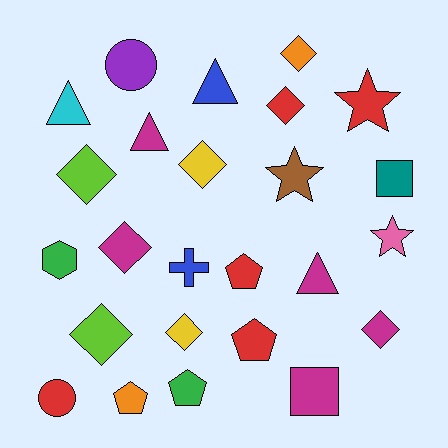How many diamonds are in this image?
There are 8 diamonds.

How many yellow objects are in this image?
There are 2 yellow objects.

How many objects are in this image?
There are 25 objects.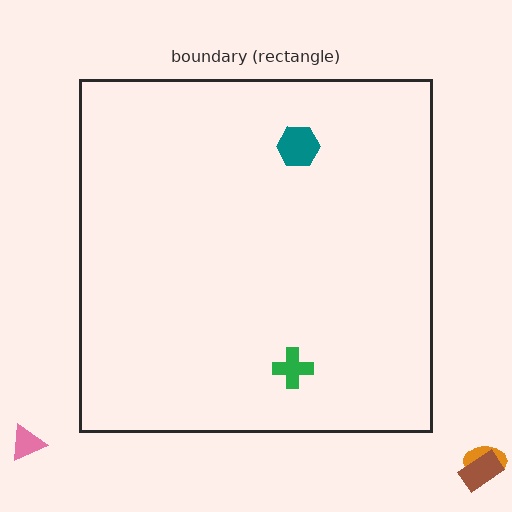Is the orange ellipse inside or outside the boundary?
Outside.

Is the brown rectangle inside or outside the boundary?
Outside.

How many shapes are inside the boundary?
2 inside, 3 outside.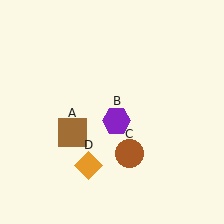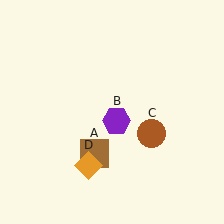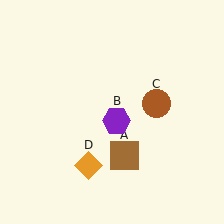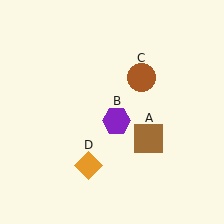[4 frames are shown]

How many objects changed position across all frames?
2 objects changed position: brown square (object A), brown circle (object C).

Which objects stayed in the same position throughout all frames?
Purple hexagon (object B) and orange diamond (object D) remained stationary.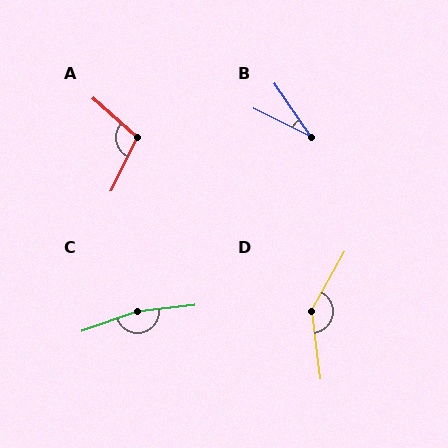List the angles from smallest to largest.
B (29°), A (106°), D (143°), C (167°).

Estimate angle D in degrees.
Approximately 143 degrees.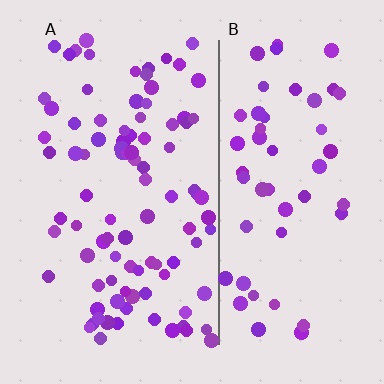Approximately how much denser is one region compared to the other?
Approximately 1.7× — region A over region B.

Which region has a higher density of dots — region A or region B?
A (the left).